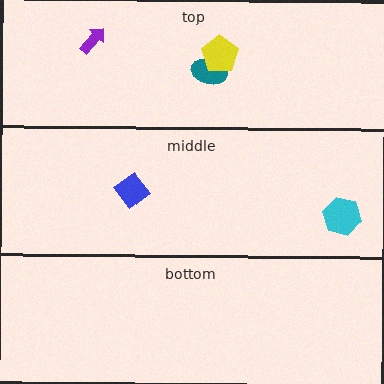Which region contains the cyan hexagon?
The middle region.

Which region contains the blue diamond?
The middle region.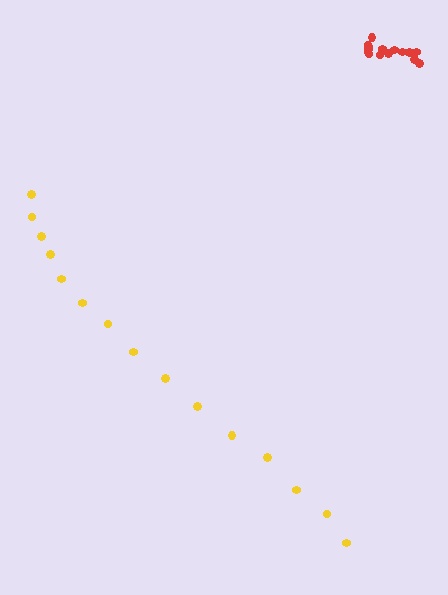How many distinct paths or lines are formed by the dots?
There are 2 distinct paths.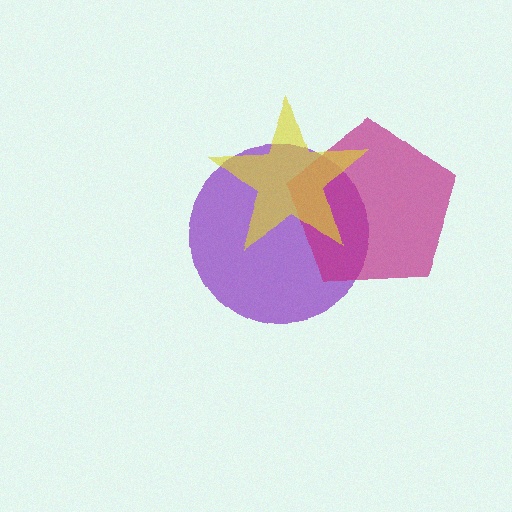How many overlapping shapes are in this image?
There are 3 overlapping shapes in the image.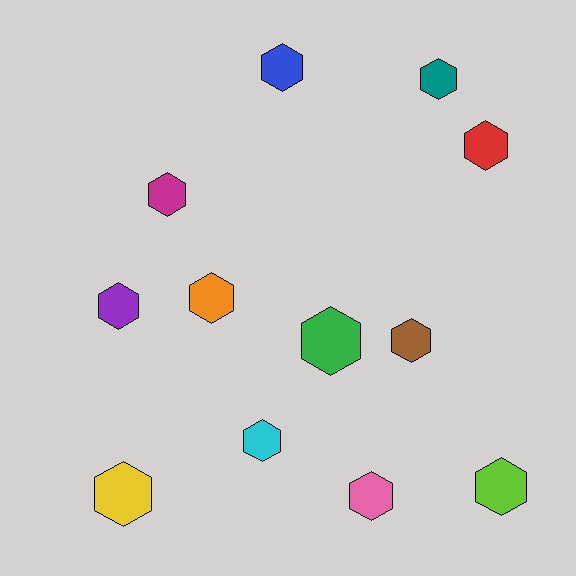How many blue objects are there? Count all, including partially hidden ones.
There is 1 blue object.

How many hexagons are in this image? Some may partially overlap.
There are 12 hexagons.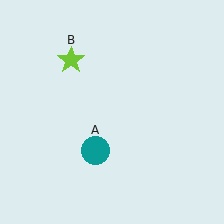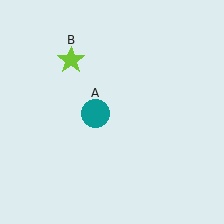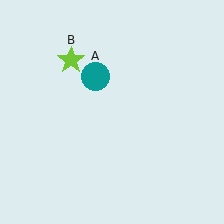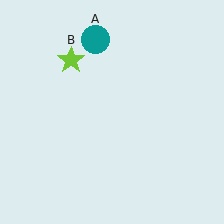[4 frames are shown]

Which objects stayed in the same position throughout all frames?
Lime star (object B) remained stationary.